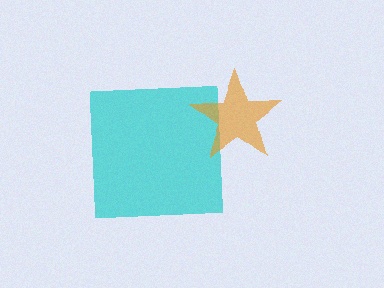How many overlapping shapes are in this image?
There are 2 overlapping shapes in the image.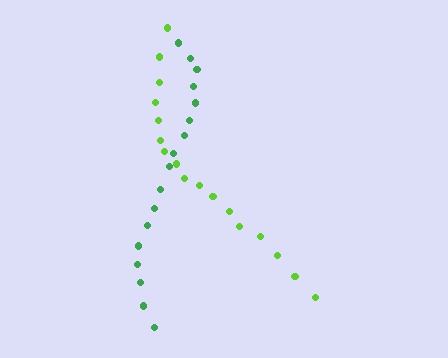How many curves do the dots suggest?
There are 2 distinct paths.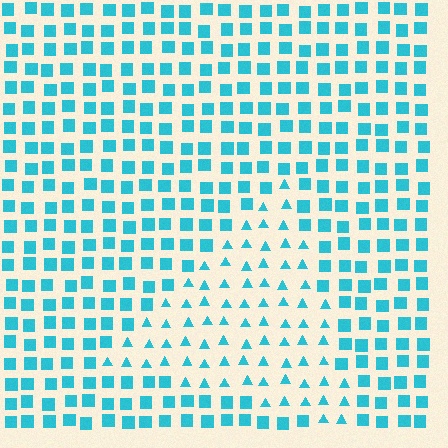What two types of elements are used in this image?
The image uses triangles inside the triangle region and squares outside it.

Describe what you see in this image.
The image is filled with small cyan elements arranged in a uniform grid. A triangle-shaped region contains triangles, while the surrounding area contains squares. The boundary is defined purely by the change in element shape.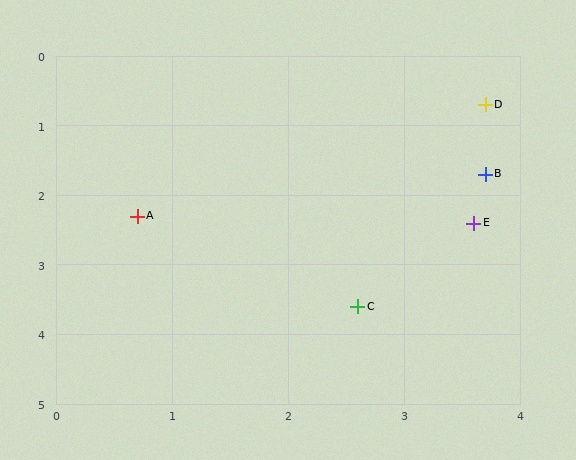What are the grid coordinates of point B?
Point B is at approximately (3.7, 1.7).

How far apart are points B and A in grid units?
Points B and A are about 3.1 grid units apart.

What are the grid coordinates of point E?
Point E is at approximately (3.6, 2.4).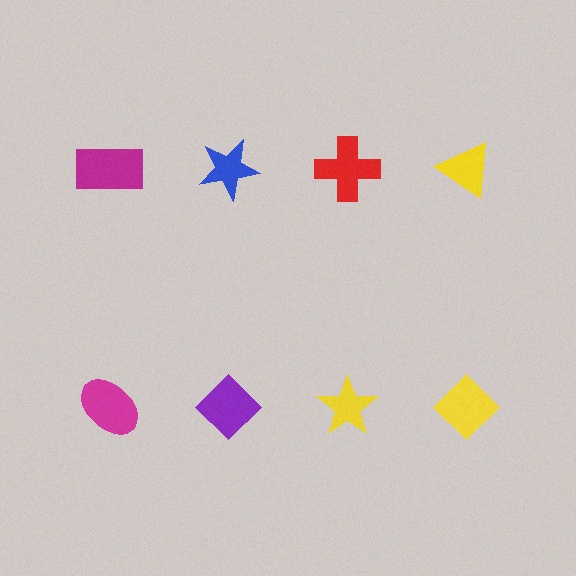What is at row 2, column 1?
A magenta ellipse.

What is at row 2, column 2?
A purple diamond.